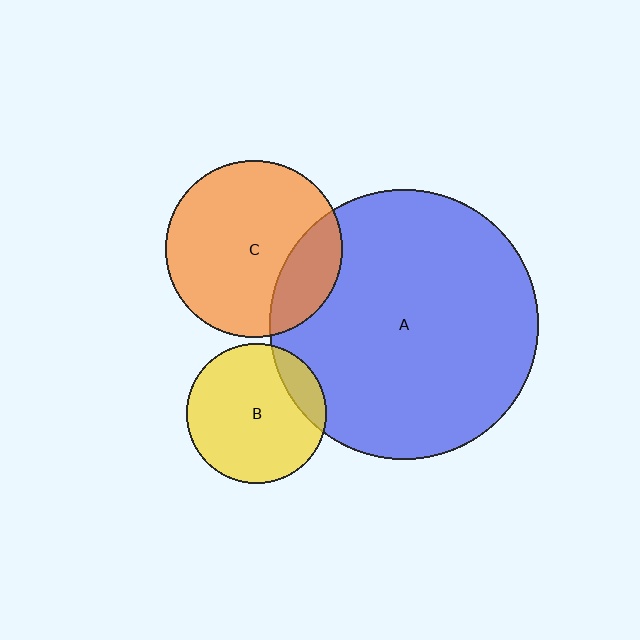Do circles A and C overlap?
Yes.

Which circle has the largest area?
Circle A (blue).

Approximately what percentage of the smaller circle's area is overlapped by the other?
Approximately 20%.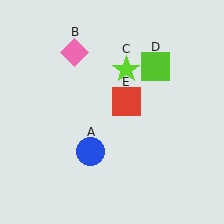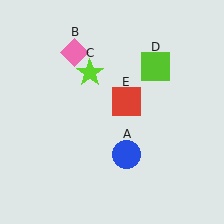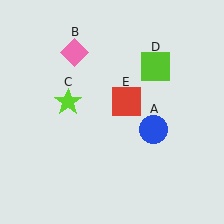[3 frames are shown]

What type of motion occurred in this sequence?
The blue circle (object A), lime star (object C) rotated counterclockwise around the center of the scene.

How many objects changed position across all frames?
2 objects changed position: blue circle (object A), lime star (object C).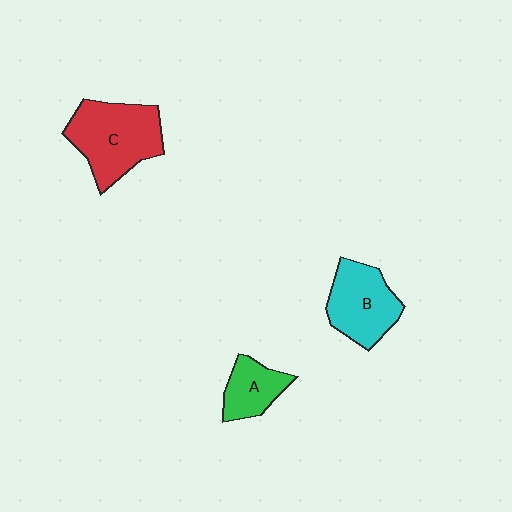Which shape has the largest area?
Shape C (red).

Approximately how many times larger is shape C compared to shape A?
Approximately 2.0 times.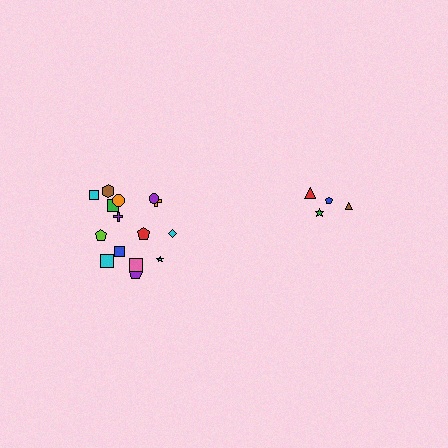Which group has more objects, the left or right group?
The left group.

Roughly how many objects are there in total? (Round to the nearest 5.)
Roughly 20 objects in total.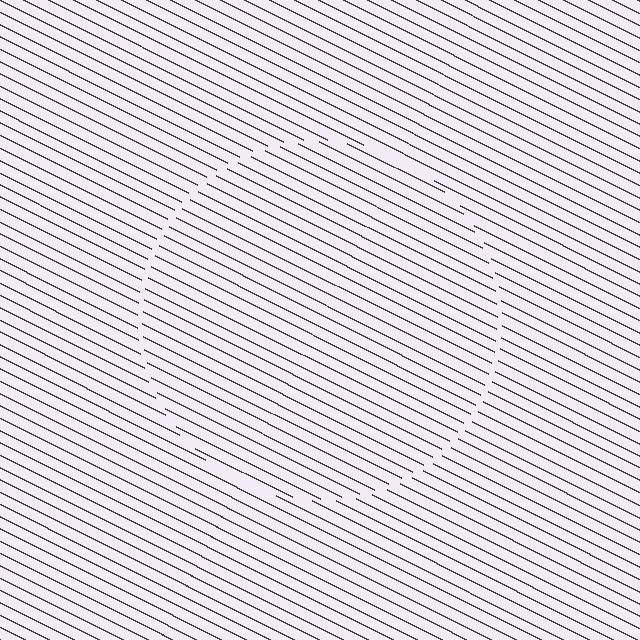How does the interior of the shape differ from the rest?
The interior of the shape contains the same grating, shifted by half a period — the contour is defined by the phase discontinuity where line-ends from the inner and outer gratings abut.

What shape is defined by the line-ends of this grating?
An illusory circle. The interior of the shape contains the same grating, shifted by half a period — the contour is defined by the phase discontinuity where line-ends from the inner and outer gratings abut.